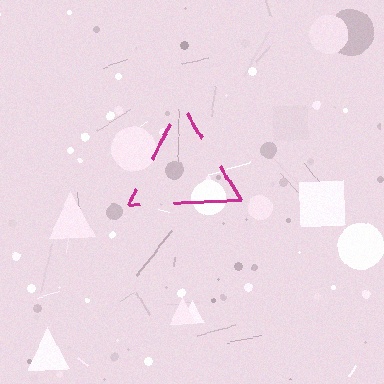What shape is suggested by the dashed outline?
The dashed outline suggests a triangle.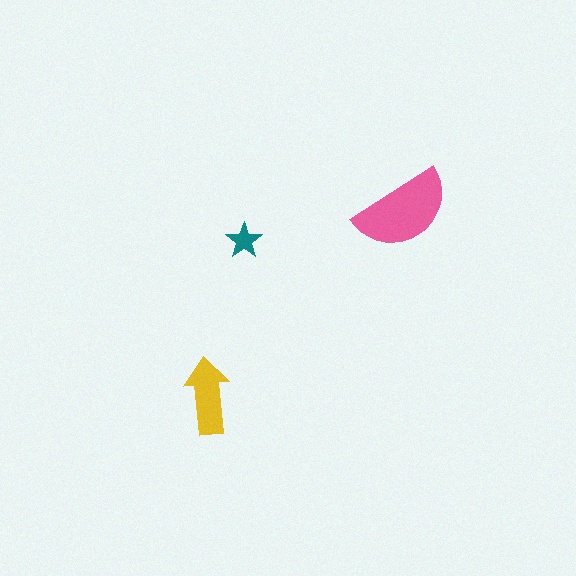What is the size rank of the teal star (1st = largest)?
3rd.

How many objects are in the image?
There are 3 objects in the image.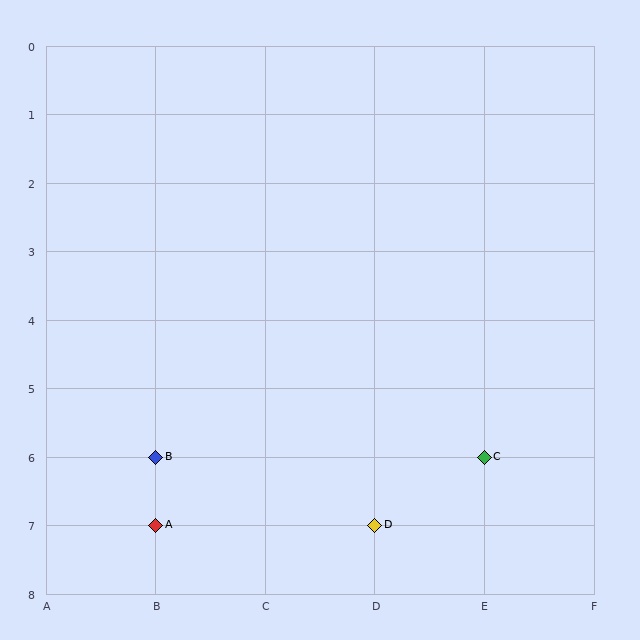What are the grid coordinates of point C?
Point C is at grid coordinates (E, 6).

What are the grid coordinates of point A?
Point A is at grid coordinates (B, 7).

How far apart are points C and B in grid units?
Points C and B are 3 columns apart.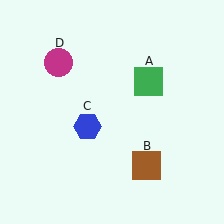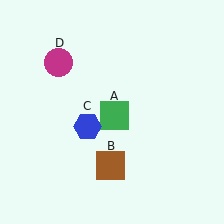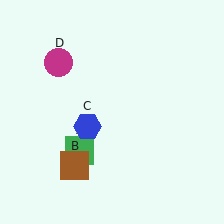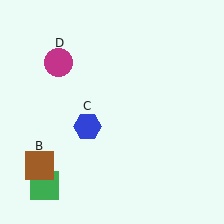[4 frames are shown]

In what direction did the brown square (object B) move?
The brown square (object B) moved left.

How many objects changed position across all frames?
2 objects changed position: green square (object A), brown square (object B).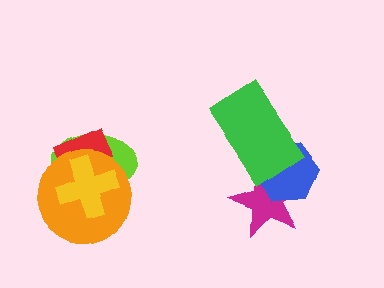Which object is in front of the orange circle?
The yellow cross is in front of the orange circle.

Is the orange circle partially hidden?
Yes, it is partially covered by another shape.